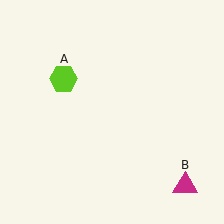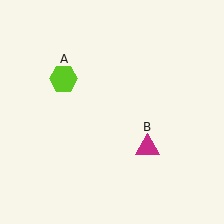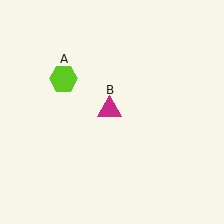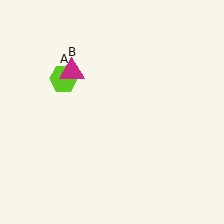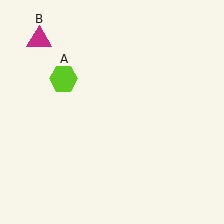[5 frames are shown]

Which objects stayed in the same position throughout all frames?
Lime hexagon (object A) remained stationary.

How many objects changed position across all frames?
1 object changed position: magenta triangle (object B).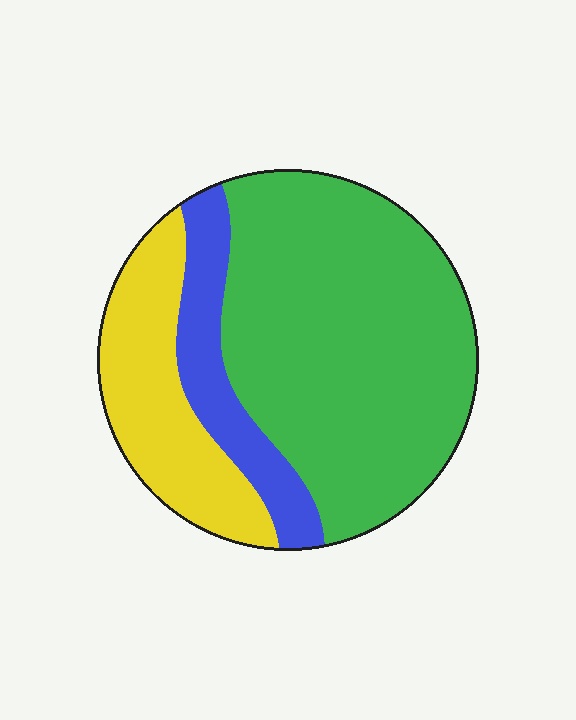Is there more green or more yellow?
Green.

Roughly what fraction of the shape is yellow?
Yellow takes up about one quarter (1/4) of the shape.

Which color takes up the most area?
Green, at roughly 60%.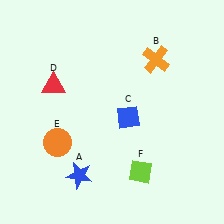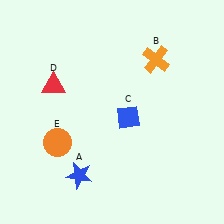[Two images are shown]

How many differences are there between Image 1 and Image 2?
There is 1 difference between the two images.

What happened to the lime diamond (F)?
The lime diamond (F) was removed in Image 2. It was in the bottom-right area of Image 1.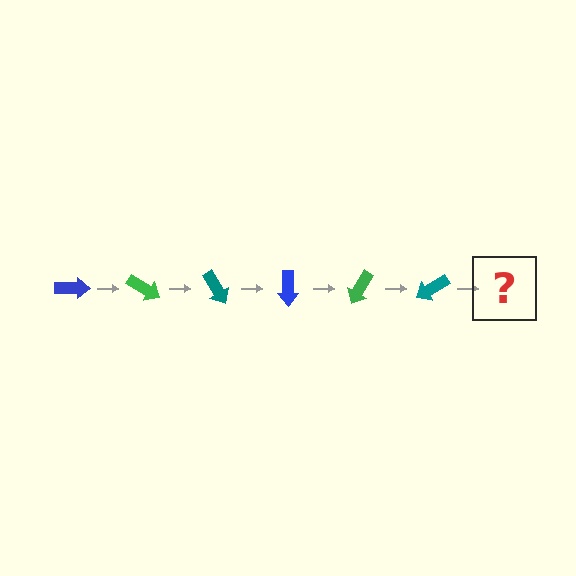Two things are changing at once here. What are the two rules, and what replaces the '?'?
The two rules are that it rotates 30 degrees each step and the color cycles through blue, green, and teal. The '?' should be a blue arrow, rotated 180 degrees from the start.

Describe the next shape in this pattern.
It should be a blue arrow, rotated 180 degrees from the start.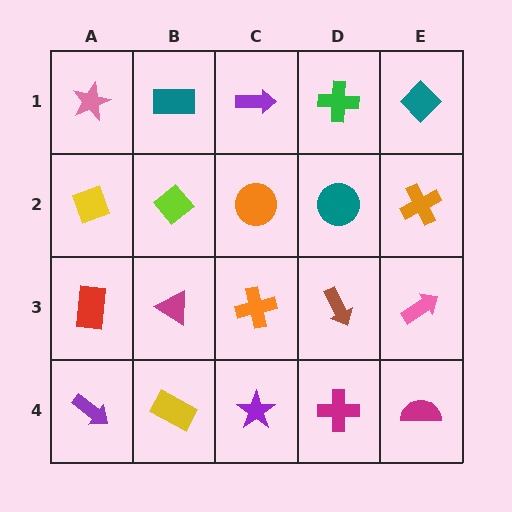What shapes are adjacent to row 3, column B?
A lime diamond (row 2, column B), a yellow rectangle (row 4, column B), a red rectangle (row 3, column A), an orange cross (row 3, column C).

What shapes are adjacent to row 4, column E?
A pink arrow (row 3, column E), a magenta cross (row 4, column D).